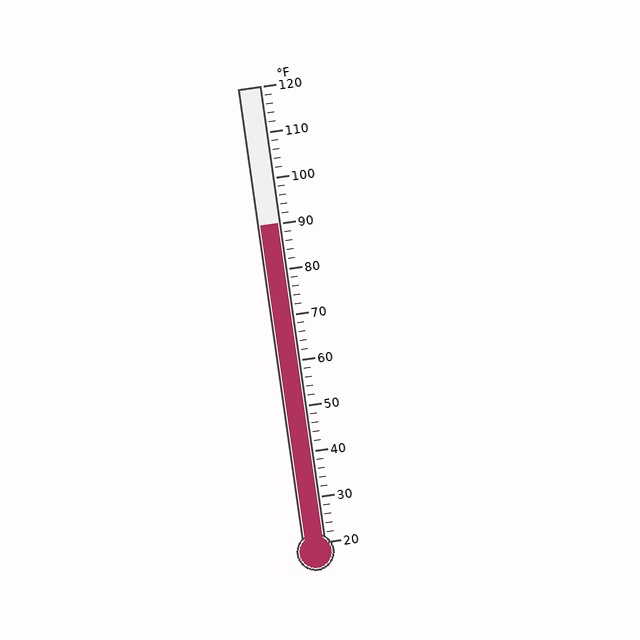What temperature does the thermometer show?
The thermometer shows approximately 90°F.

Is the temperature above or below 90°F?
The temperature is at 90°F.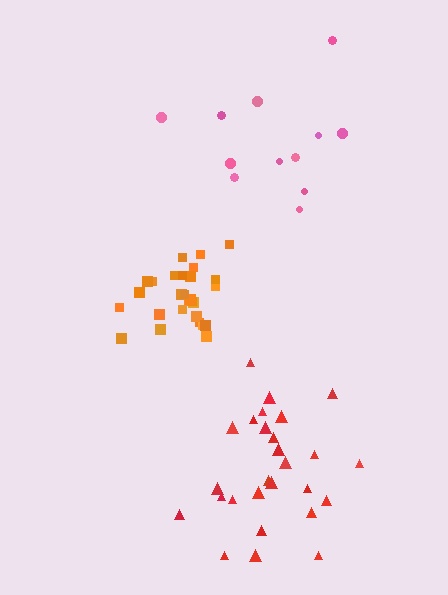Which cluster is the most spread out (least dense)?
Pink.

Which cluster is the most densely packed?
Orange.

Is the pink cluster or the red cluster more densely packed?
Red.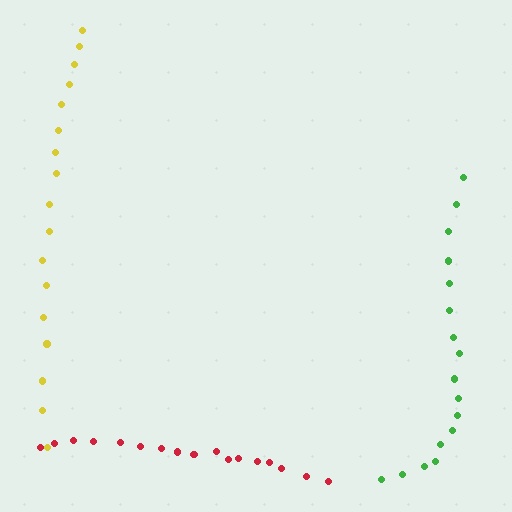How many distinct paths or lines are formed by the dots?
There are 3 distinct paths.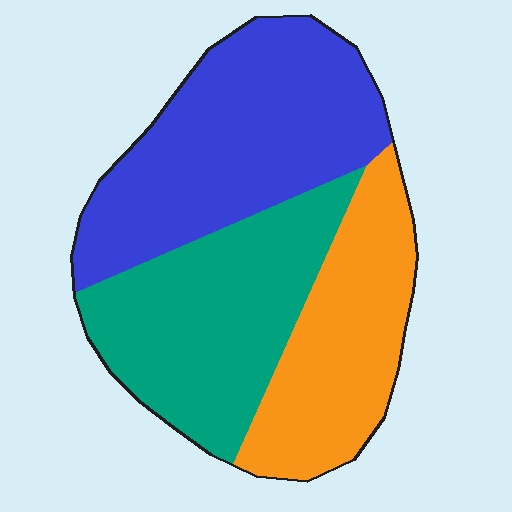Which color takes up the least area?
Orange, at roughly 25%.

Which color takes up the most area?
Blue, at roughly 40%.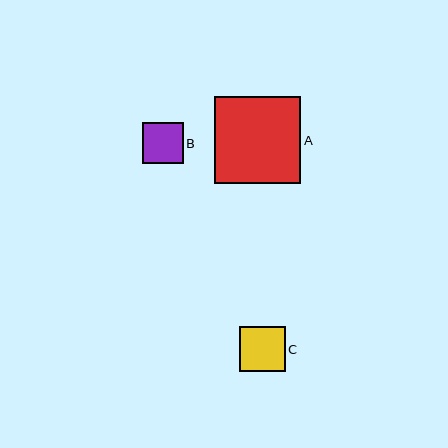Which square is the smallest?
Square B is the smallest with a size of approximately 40 pixels.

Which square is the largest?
Square A is the largest with a size of approximately 86 pixels.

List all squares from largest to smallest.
From largest to smallest: A, C, B.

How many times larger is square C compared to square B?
Square C is approximately 1.1 times the size of square B.